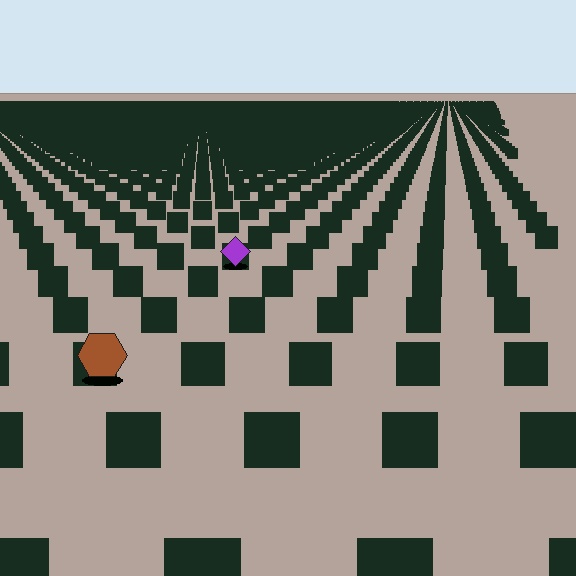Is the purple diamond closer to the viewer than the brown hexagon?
No. The brown hexagon is closer — you can tell from the texture gradient: the ground texture is coarser near it.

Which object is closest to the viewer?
The brown hexagon is closest. The texture marks near it are larger and more spread out.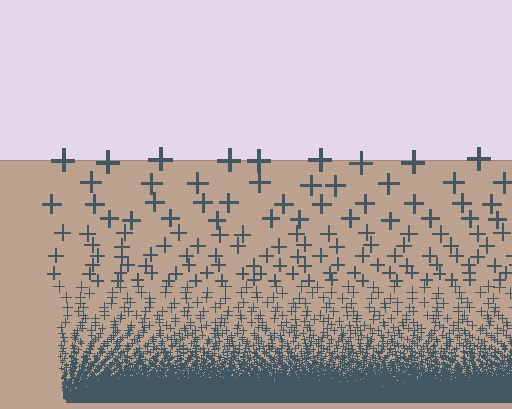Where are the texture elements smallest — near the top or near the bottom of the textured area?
Near the bottom.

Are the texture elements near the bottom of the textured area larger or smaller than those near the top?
Smaller. The gradient is inverted — elements near the bottom are smaller and denser.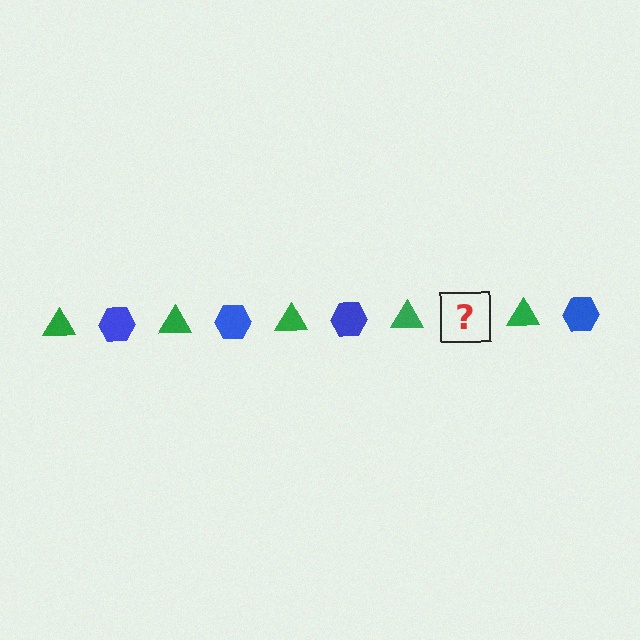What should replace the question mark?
The question mark should be replaced with a blue hexagon.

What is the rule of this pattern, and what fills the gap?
The rule is that the pattern alternates between green triangle and blue hexagon. The gap should be filled with a blue hexagon.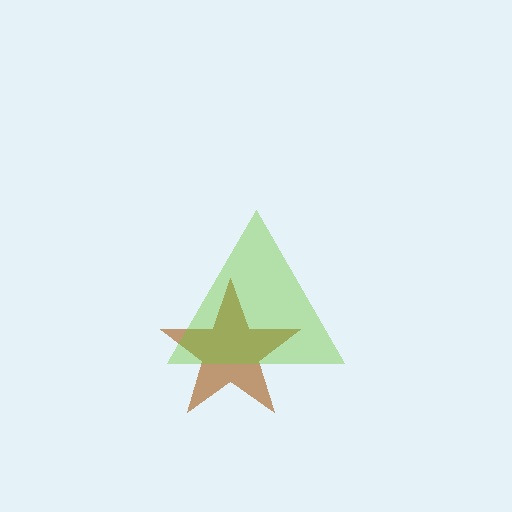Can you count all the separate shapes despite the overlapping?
Yes, there are 2 separate shapes.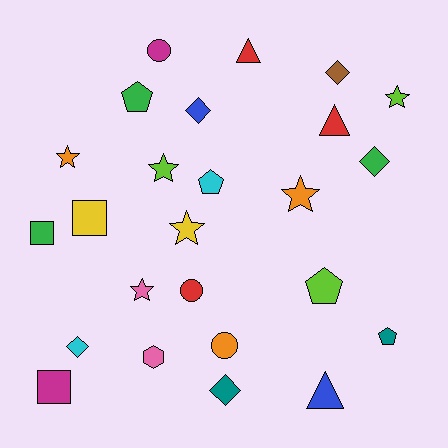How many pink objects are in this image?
There are 2 pink objects.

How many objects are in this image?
There are 25 objects.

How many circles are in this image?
There are 3 circles.